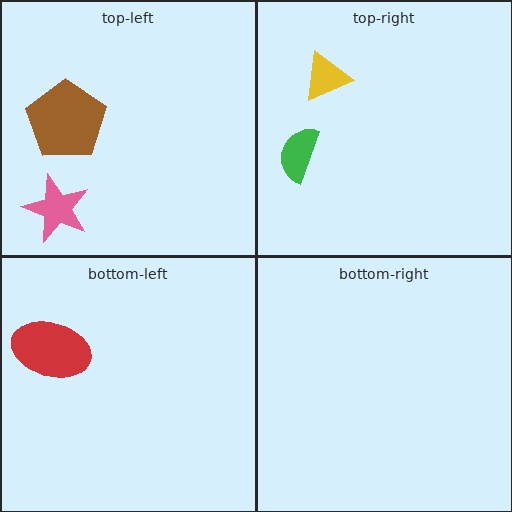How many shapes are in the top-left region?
2.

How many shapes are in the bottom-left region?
1.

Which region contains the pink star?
The top-left region.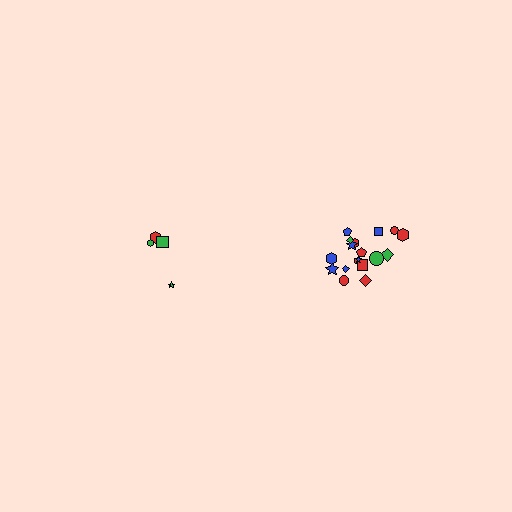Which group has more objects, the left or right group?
The right group.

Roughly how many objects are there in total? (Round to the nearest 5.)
Roughly 20 objects in total.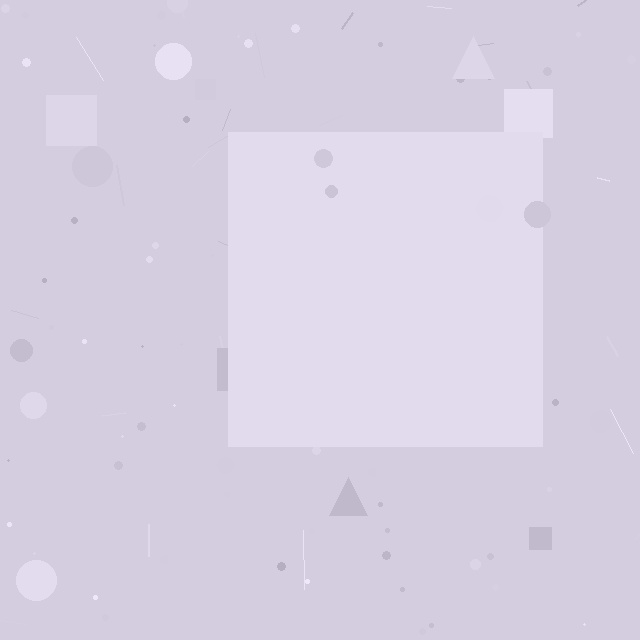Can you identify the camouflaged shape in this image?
The camouflaged shape is a square.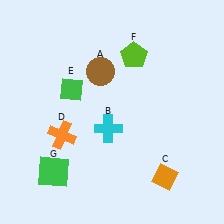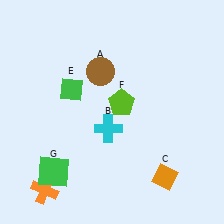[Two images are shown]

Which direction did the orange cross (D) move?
The orange cross (D) moved down.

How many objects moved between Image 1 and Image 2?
2 objects moved between the two images.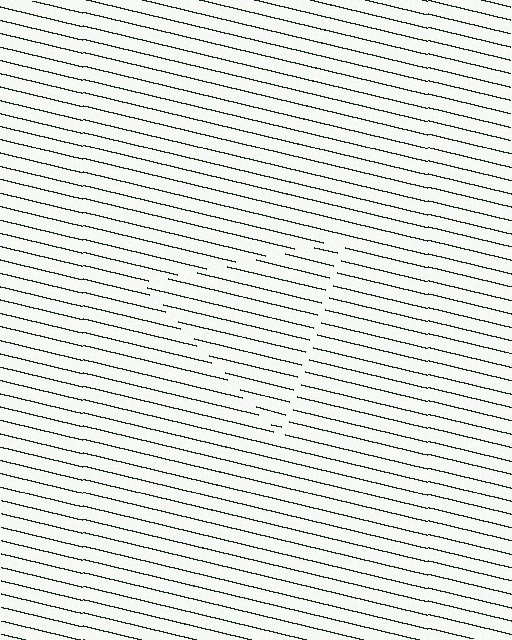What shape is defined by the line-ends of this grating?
An illusory triangle. The interior of the shape contains the same grating, shifted by half a period — the contour is defined by the phase discontinuity where line-ends from the inner and outer gratings abut.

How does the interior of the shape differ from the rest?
The interior of the shape contains the same grating, shifted by half a period — the contour is defined by the phase discontinuity where line-ends from the inner and outer gratings abut.